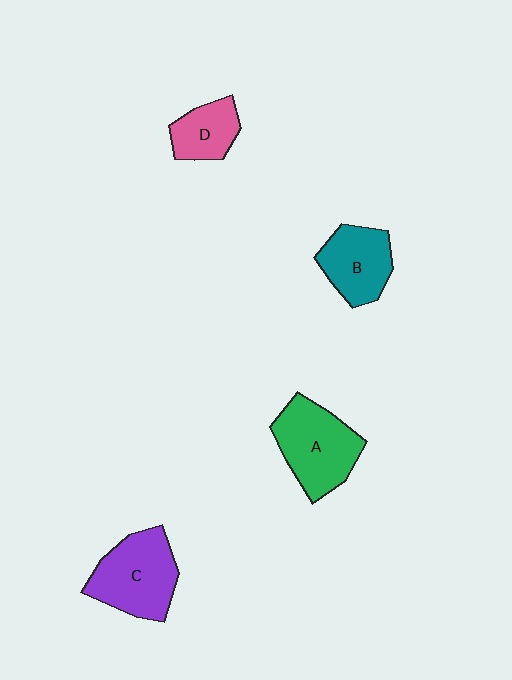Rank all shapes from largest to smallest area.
From largest to smallest: A (green), C (purple), B (teal), D (pink).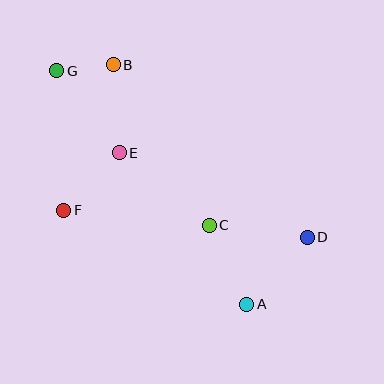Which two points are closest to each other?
Points B and G are closest to each other.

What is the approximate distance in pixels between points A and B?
The distance between A and B is approximately 275 pixels.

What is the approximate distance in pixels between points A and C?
The distance between A and C is approximately 88 pixels.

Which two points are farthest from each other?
Points A and G are farthest from each other.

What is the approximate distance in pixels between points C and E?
The distance between C and E is approximately 116 pixels.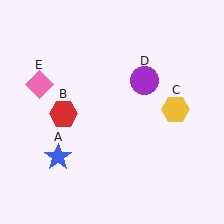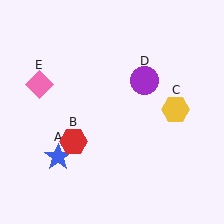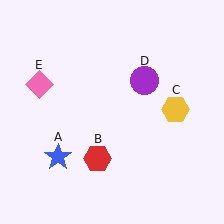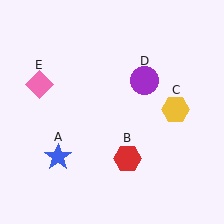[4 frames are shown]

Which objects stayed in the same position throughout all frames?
Blue star (object A) and yellow hexagon (object C) and purple circle (object D) and pink diamond (object E) remained stationary.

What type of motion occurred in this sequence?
The red hexagon (object B) rotated counterclockwise around the center of the scene.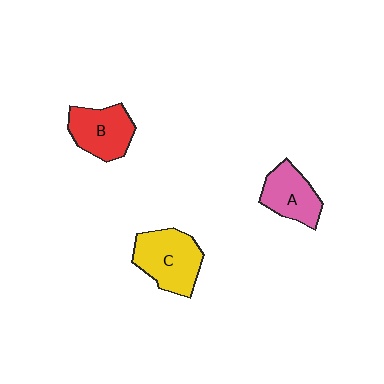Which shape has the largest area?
Shape C (yellow).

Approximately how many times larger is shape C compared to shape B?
Approximately 1.2 times.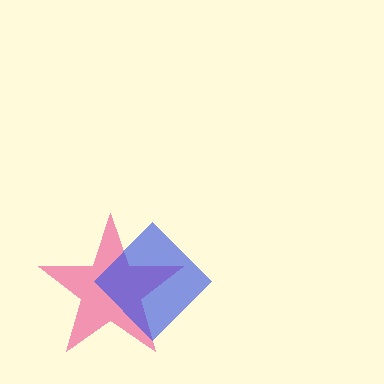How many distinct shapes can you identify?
There are 2 distinct shapes: a pink star, a blue diamond.